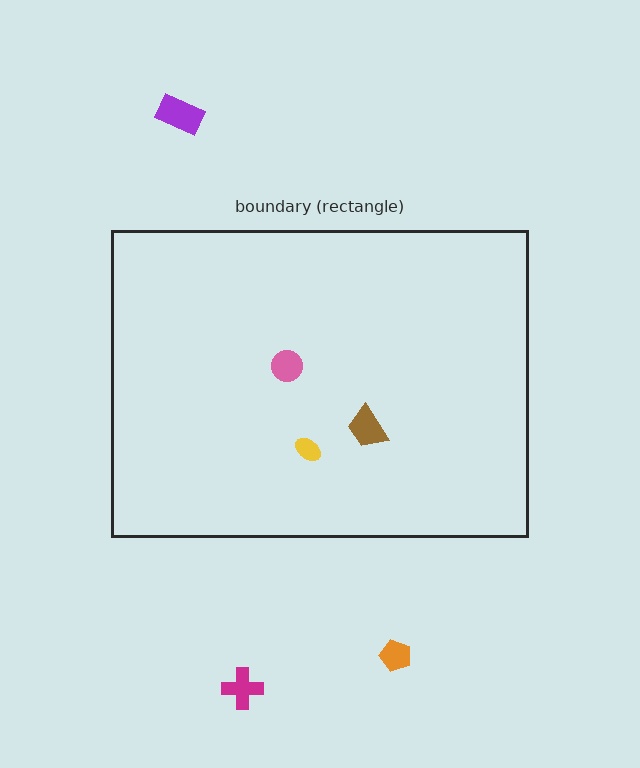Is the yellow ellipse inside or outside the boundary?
Inside.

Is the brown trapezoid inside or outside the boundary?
Inside.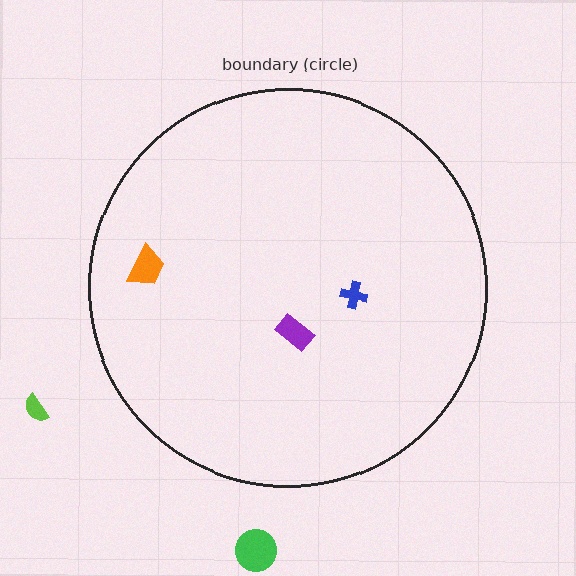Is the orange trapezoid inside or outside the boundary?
Inside.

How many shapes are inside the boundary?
3 inside, 2 outside.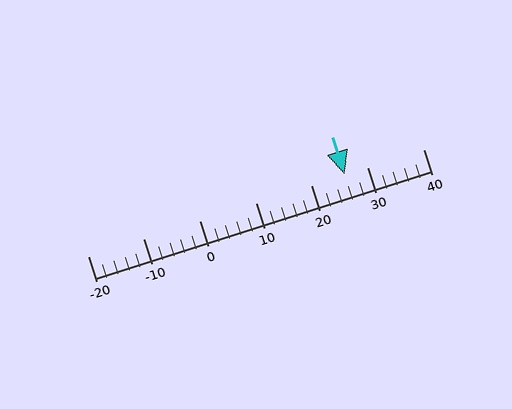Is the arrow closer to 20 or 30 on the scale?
The arrow is closer to 30.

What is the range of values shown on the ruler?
The ruler shows values from -20 to 40.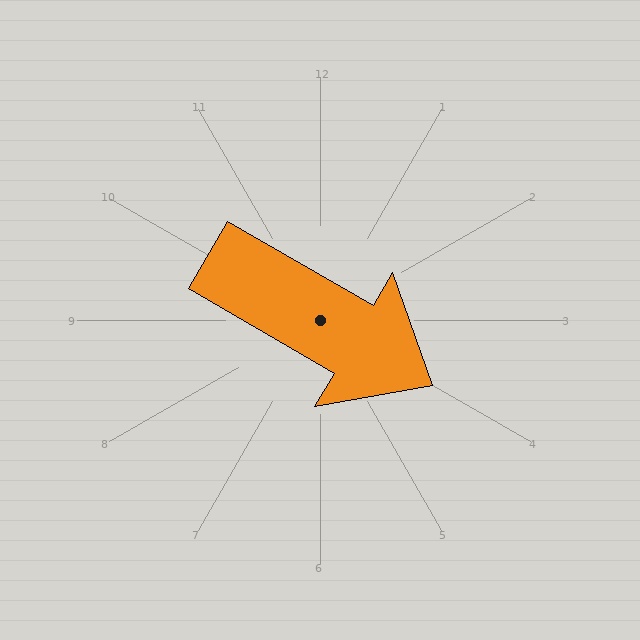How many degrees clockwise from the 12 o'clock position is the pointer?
Approximately 120 degrees.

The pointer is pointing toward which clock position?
Roughly 4 o'clock.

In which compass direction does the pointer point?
Southeast.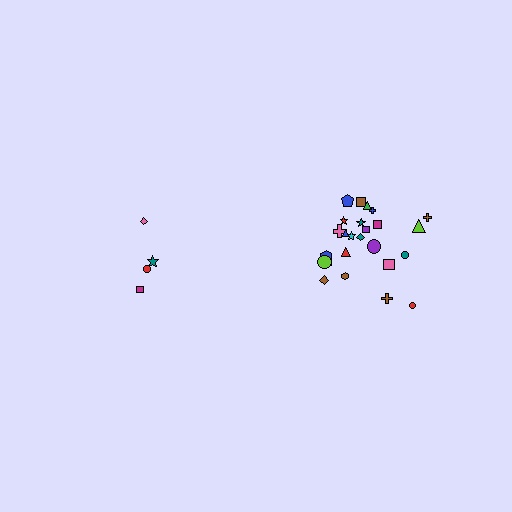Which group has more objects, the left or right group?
The right group.